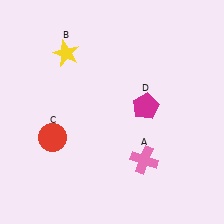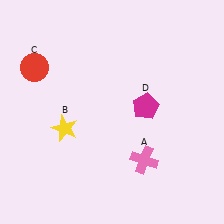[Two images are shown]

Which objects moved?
The objects that moved are: the yellow star (B), the red circle (C).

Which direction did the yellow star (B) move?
The yellow star (B) moved down.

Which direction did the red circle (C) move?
The red circle (C) moved up.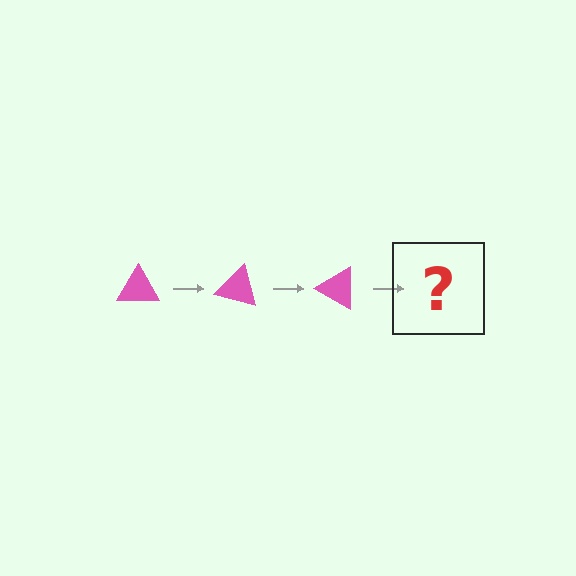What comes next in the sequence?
The next element should be a pink triangle rotated 45 degrees.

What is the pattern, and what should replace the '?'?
The pattern is that the triangle rotates 15 degrees each step. The '?' should be a pink triangle rotated 45 degrees.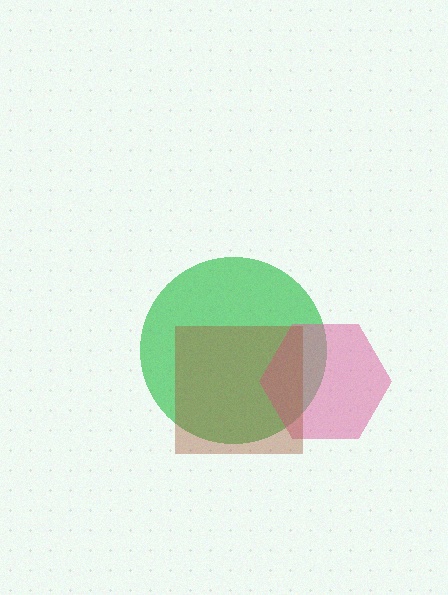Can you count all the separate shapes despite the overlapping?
Yes, there are 3 separate shapes.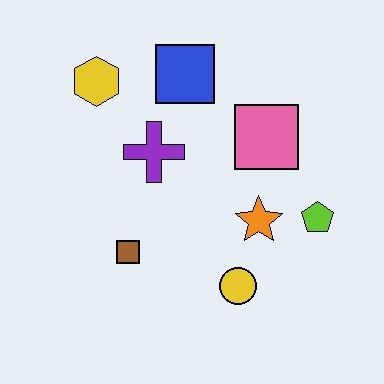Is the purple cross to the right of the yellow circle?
No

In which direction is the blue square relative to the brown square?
The blue square is above the brown square.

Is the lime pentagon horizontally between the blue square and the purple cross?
No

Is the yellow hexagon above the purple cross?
Yes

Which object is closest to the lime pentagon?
The orange star is closest to the lime pentagon.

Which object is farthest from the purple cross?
The lime pentagon is farthest from the purple cross.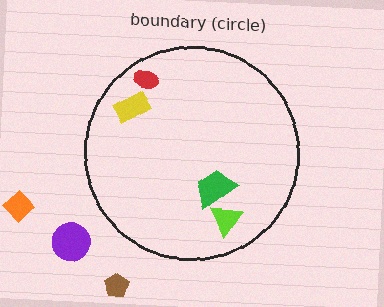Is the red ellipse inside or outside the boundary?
Inside.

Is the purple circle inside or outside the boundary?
Outside.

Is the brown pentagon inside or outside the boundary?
Outside.